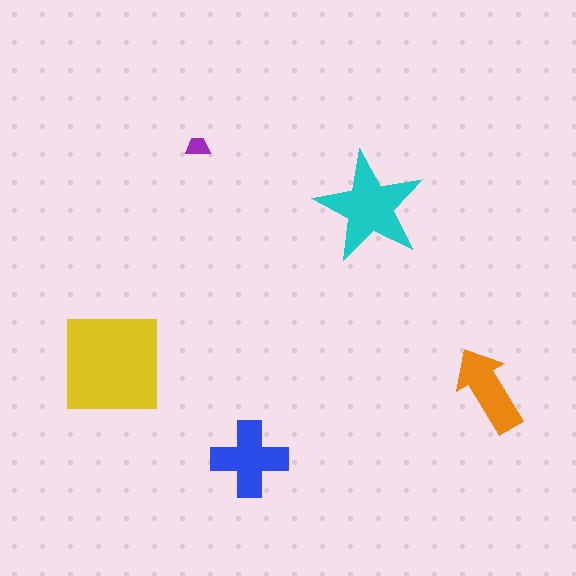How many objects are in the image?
There are 5 objects in the image.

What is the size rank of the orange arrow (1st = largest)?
4th.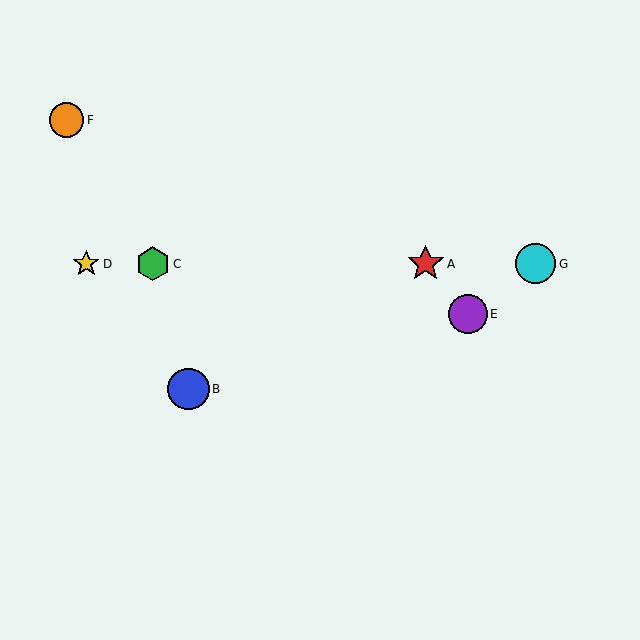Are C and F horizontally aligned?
No, C is at y≈264 and F is at y≈120.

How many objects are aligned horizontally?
4 objects (A, C, D, G) are aligned horizontally.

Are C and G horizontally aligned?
Yes, both are at y≈264.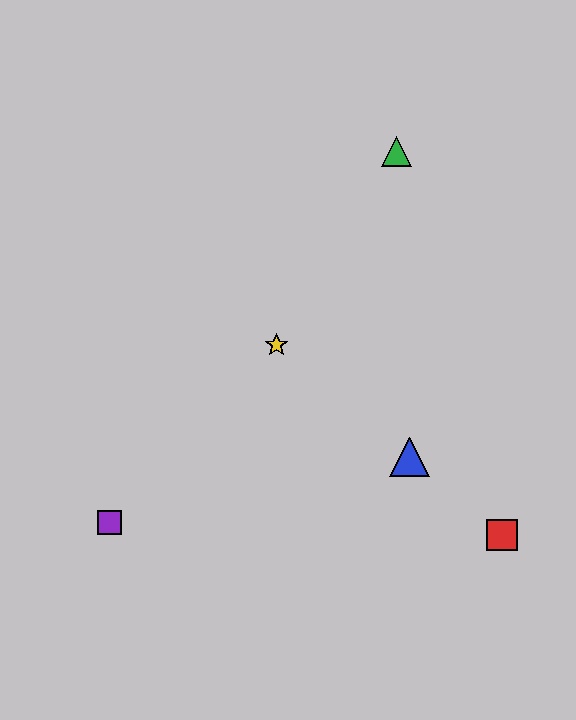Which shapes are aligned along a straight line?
The red square, the blue triangle, the yellow star are aligned along a straight line.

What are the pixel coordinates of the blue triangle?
The blue triangle is at (410, 457).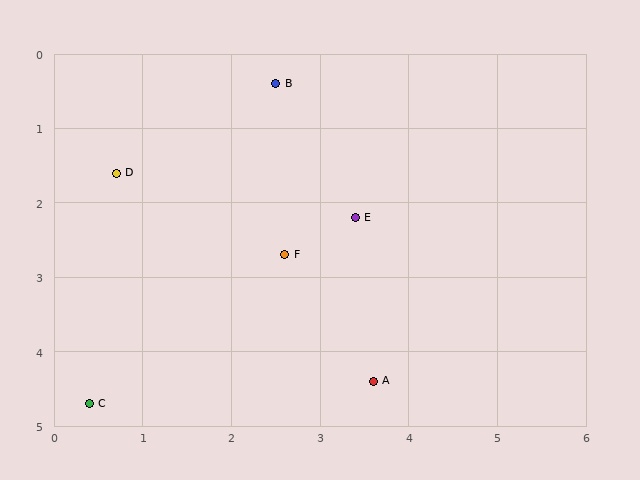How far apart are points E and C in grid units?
Points E and C are about 3.9 grid units apart.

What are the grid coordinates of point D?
Point D is at approximately (0.7, 1.6).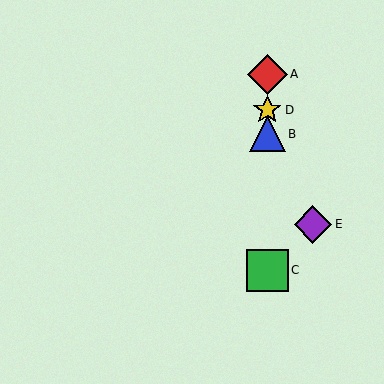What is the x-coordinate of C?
Object C is at x≈267.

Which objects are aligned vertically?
Objects A, B, C, D are aligned vertically.